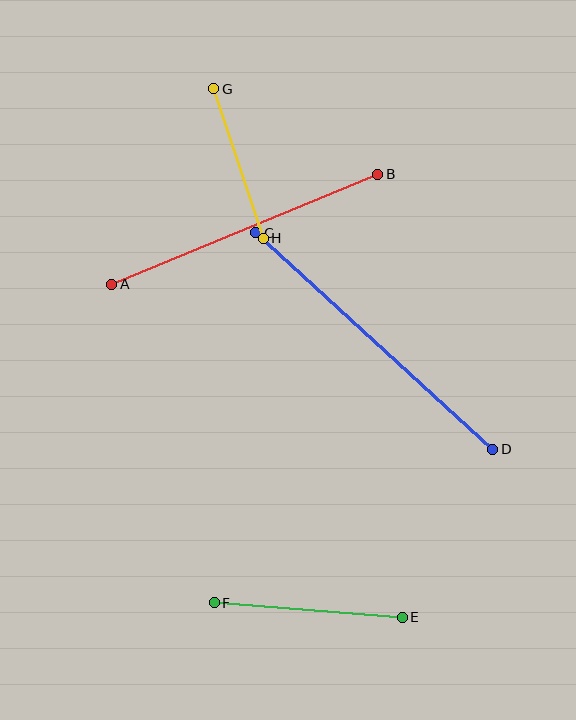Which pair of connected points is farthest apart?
Points C and D are farthest apart.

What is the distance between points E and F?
The distance is approximately 189 pixels.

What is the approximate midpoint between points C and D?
The midpoint is at approximately (374, 341) pixels.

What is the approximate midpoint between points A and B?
The midpoint is at approximately (245, 229) pixels.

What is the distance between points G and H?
The distance is approximately 158 pixels.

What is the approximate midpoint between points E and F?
The midpoint is at approximately (308, 610) pixels.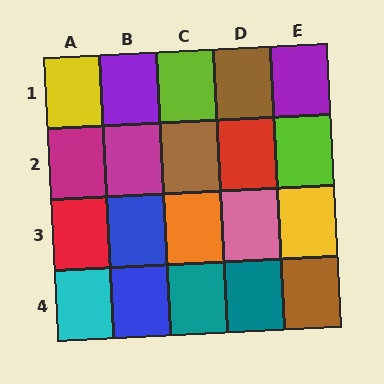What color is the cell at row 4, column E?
Brown.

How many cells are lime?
2 cells are lime.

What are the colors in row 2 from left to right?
Magenta, magenta, brown, red, lime.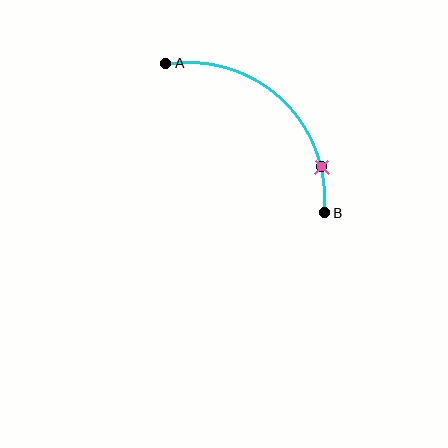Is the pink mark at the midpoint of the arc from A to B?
No. The pink mark lies on the arc but is closer to endpoint B. The arc midpoint would be at the point on the curve equidistant along the arc from both A and B.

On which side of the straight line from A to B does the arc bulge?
The arc bulges above and to the right of the straight line connecting A and B.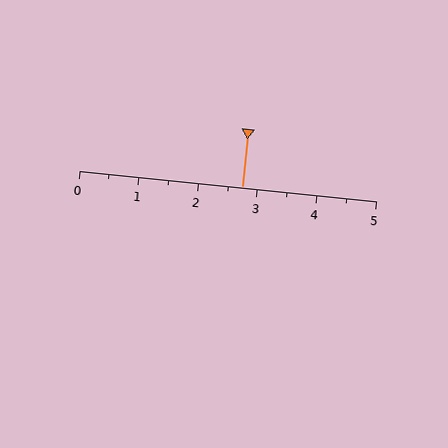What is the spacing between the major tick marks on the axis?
The major ticks are spaced 1 apart.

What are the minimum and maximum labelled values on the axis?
The axis runs from 0 to 5.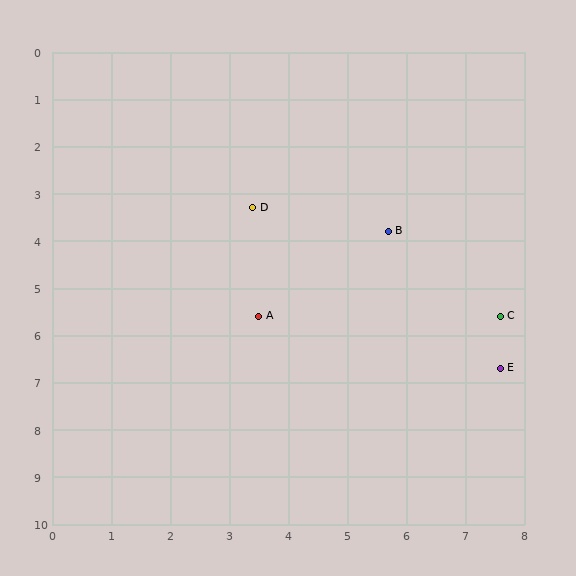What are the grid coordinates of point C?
Point C is at approximately (7.6, 5.6).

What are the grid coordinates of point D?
Point D is at approximately (3.4, 3.3).